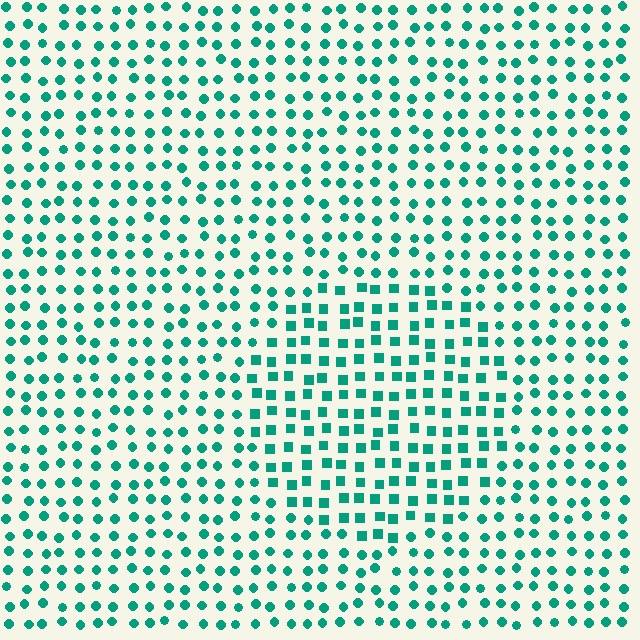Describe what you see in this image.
The image is filled with small teal elements arranged in a uniform grid. A circle-shaped region contains squares, while the surrounding area contains circles. The boundary is defined purely by the change in element shape.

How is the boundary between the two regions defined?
The boundary is defined by a change in element shape: squares inside vs. circles outside. All elements share the same color and spacing.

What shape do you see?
I see a circle.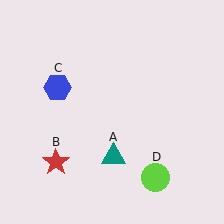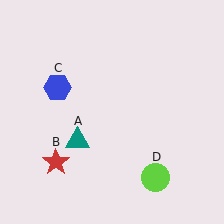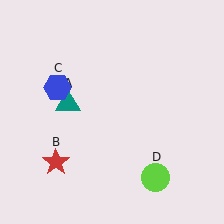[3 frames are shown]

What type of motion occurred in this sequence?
The teal triangle (object A) rotated clockwise around the center of the scene.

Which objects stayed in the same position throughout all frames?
Red star (object B) and blue hexagon (object C) and lime circle (object D) remained stationary.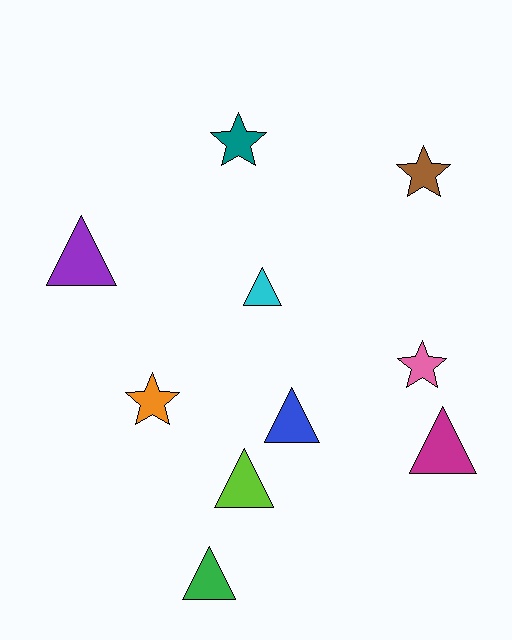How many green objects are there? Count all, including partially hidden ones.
There is 1 green object.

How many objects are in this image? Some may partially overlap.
There are 10 objects.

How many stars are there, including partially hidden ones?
There are 4 stars.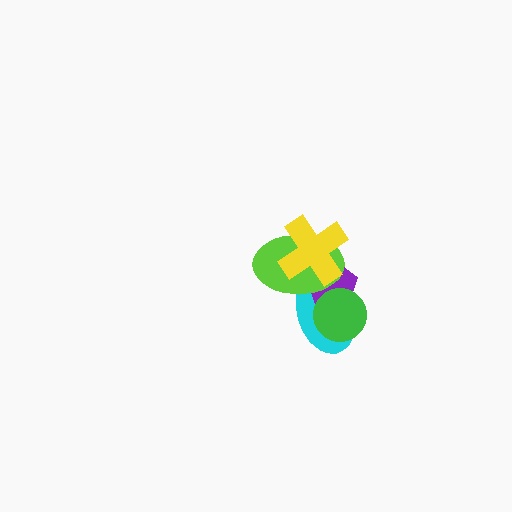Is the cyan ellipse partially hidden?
Yes, it is partially covered by another shape.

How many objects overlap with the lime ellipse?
4 objects overlap with the lime ellipse.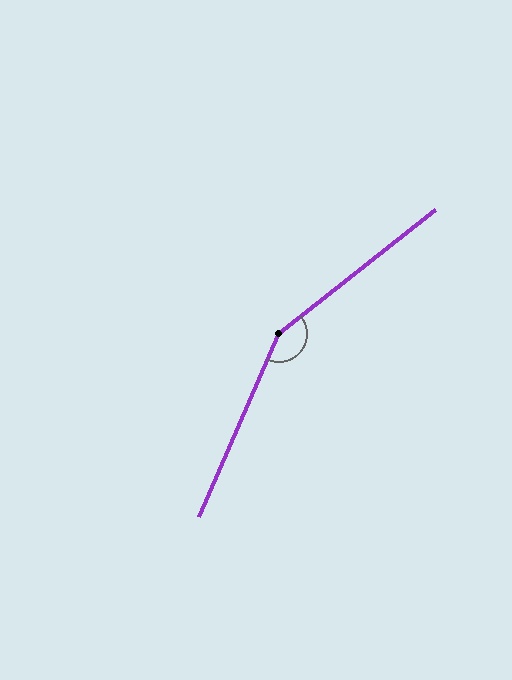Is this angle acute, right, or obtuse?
It is obtuse.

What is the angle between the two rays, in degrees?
Approximately 152 degrees.